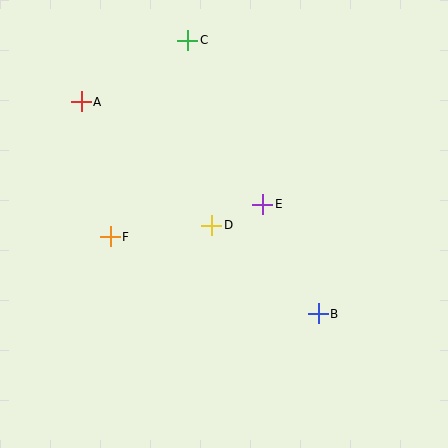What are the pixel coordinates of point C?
Point C is at (188, 40).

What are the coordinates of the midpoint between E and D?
The midpoint between E and D is at (237, 215).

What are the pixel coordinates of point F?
Point F is at (110, 237).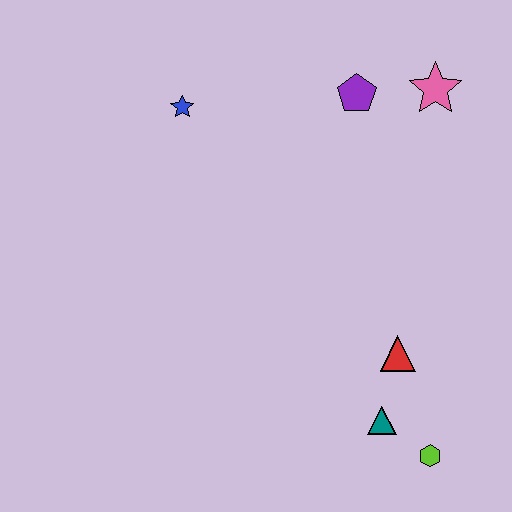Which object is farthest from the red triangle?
The blue star is farthest from the red triangle.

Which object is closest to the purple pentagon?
The pink star is closest to the purple pentagon.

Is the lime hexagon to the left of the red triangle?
No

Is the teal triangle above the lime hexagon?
Yes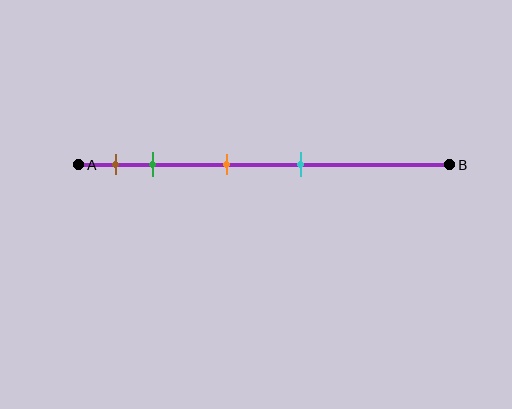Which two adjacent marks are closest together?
The brown and green marks are the closest adjacent pair.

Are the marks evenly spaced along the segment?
No, the marks are not evenly spaced.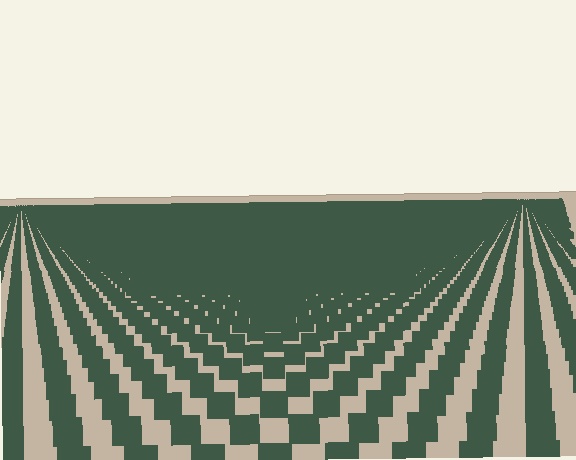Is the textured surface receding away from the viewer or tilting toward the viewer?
The surface is receding away from the viewer. Texture elements get smaller and denser toward the top.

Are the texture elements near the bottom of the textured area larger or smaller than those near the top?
Larger. Near the bottom, elements are closer to the viewer and appear at a bigger on-screen size.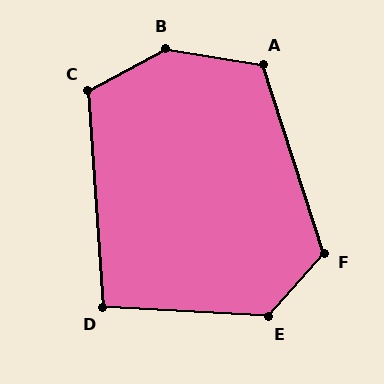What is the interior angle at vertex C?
Approximately 114 degrees (obtuse).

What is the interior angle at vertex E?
Approximately 129 degrees (obtuse).